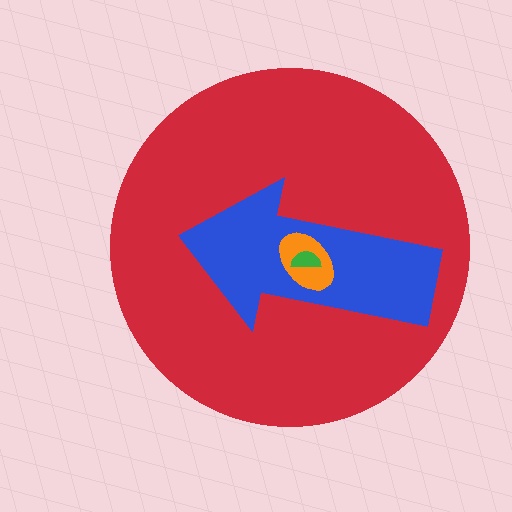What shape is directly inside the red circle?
The blue arrow.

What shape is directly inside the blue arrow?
The orange ellipse.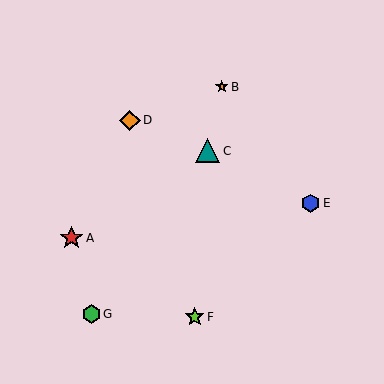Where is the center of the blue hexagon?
The center of the blue hexagon is at (311, 203).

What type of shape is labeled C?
Shape C is a teal triangle.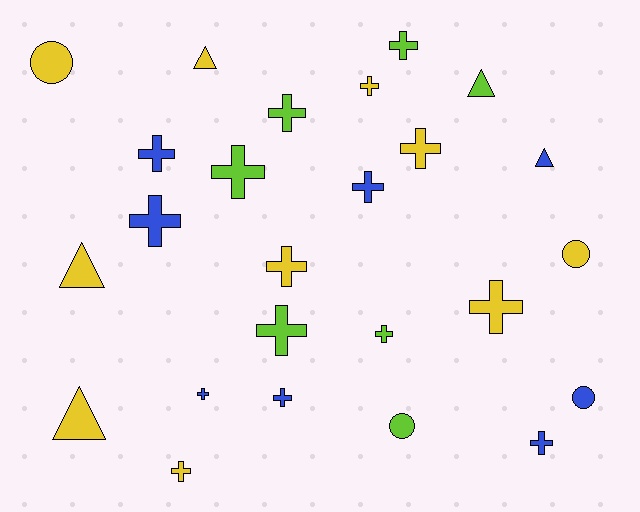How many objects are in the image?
There are 25 objects.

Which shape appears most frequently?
Cross, with 16 objects.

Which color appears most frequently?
Yellow, with 10 objects.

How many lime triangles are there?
There is 1 lime triangle.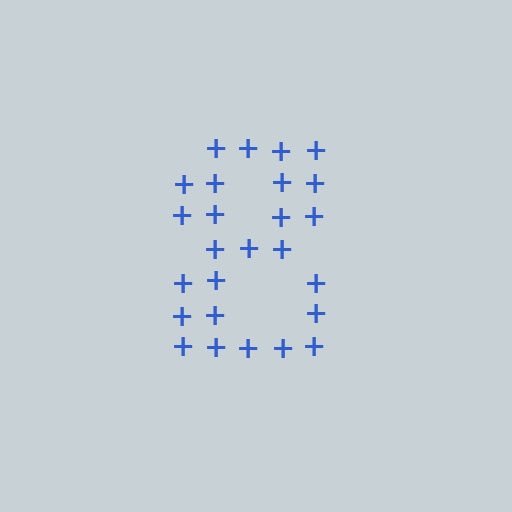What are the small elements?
The small elements are plus signs.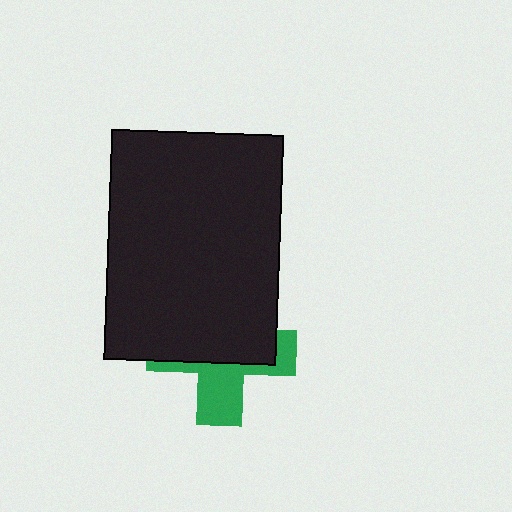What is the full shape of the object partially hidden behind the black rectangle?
The partially hidden object is a green cross.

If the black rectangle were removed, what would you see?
You would see the complete green cross.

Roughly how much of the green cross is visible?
A small part of it is visible (roughly 39%).